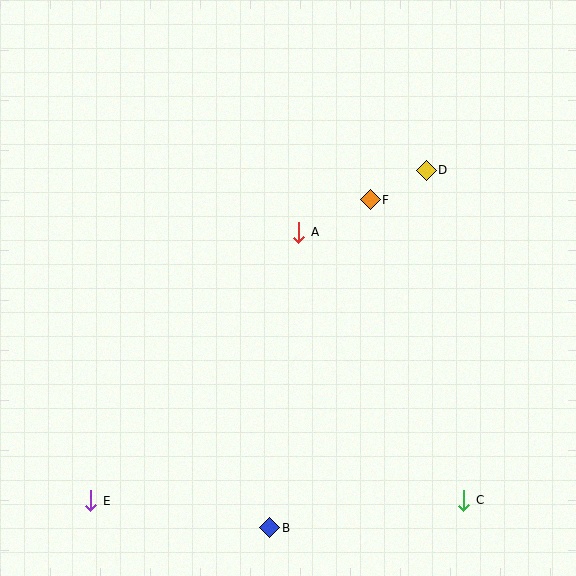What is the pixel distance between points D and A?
The distance between D and A is 142 pixels.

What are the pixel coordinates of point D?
Point D is at (426, 170).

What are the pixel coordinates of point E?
Point E is at (91, 501).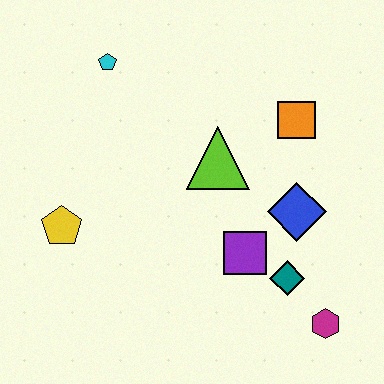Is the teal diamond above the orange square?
No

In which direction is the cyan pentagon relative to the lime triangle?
The cyan pentagon is to the left of the lime triangle.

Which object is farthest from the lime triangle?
The magenta hexagon is farthest from the lime triangle.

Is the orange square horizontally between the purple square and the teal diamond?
No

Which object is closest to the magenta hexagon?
The teal diamond is closest to the magenta hexagon.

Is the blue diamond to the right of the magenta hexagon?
No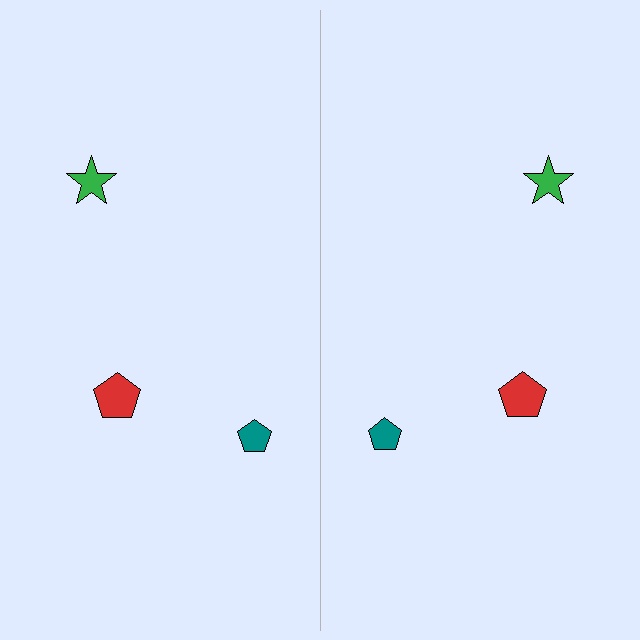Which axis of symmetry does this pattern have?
The pattern has a vertical axis of symmetry running through the center of the image.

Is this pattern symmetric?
Yes, this pattern has bilateral (reflection) symmetry.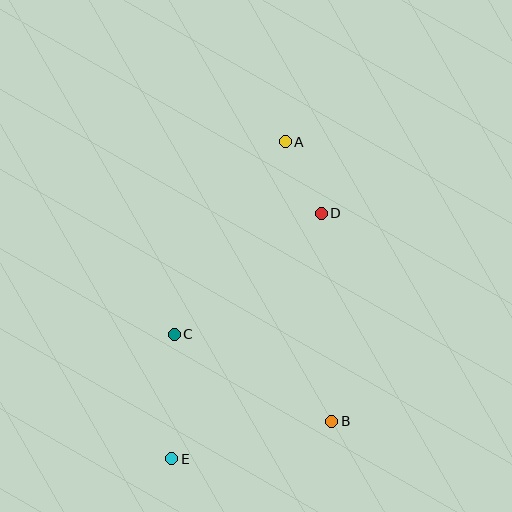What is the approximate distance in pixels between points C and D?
The distance between C and D is approximately 191 pixels.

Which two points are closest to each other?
Points A and D are closest to each other.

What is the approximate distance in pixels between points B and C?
The distance between B and C is approximately 180 pixels.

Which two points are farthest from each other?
Points A and E are farthest from each other.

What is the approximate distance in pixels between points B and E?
The distance between B and E is approximately 165 pixels.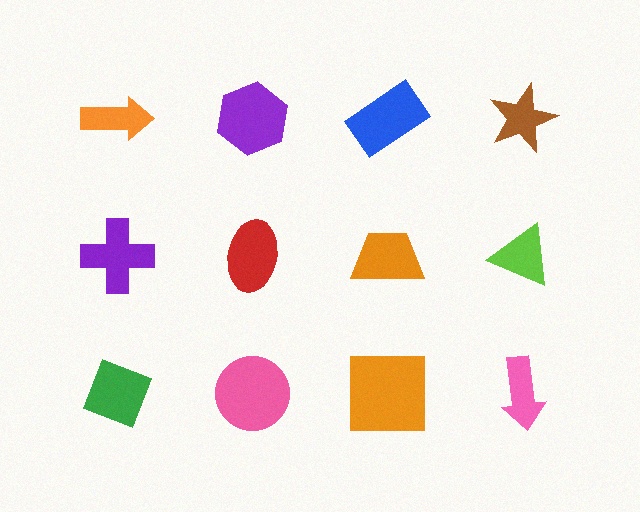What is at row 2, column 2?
A red ellipse.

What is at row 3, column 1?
A green diamond.